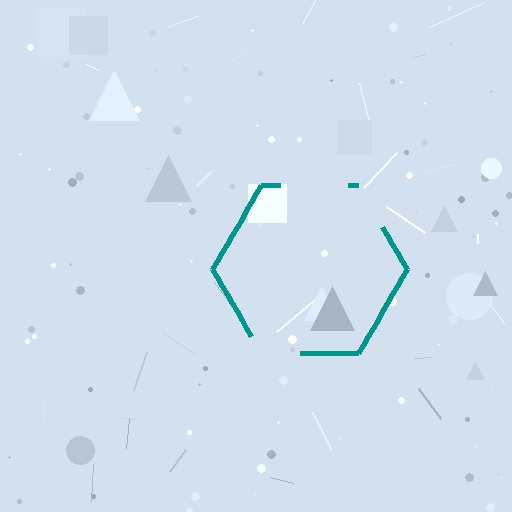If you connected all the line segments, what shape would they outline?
They would outline a hexagon.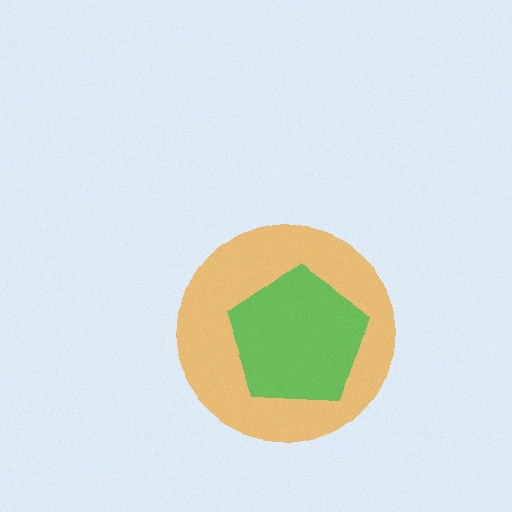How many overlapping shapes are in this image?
There are 2 overlapping shapes in the image.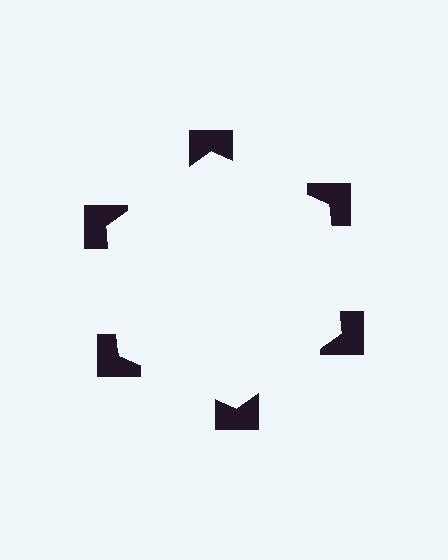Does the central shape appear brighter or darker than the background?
It typically appears slightly brighter than the background, even though no actual brightness change is drawn.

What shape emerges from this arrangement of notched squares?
An illusory hexagon — its edges are inferred from the aligned wedge cuts in the notched squares, not physically drawn.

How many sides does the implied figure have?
6 sides.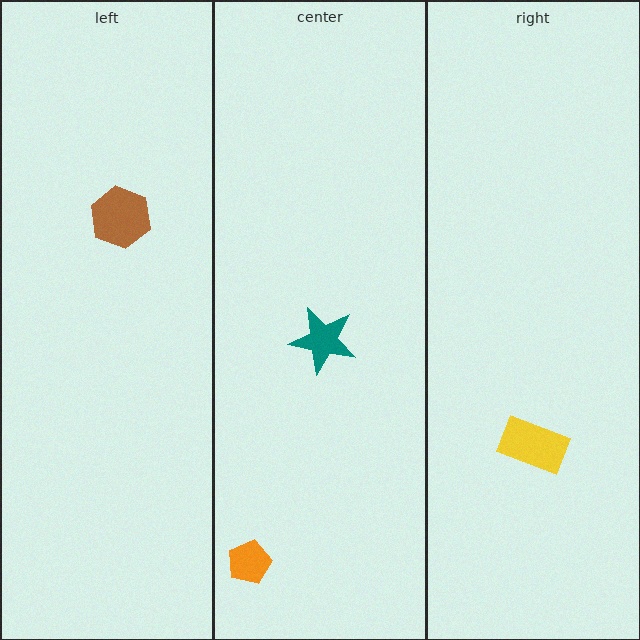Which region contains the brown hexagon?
The left region.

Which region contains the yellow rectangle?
The right region.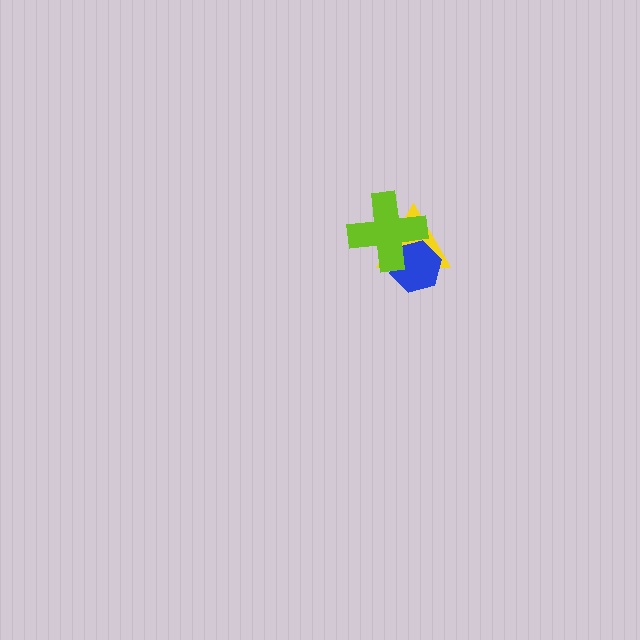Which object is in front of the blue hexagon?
The lime cross is in front of the blue hexagon.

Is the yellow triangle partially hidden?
Yes, it is partially covered by another shape.